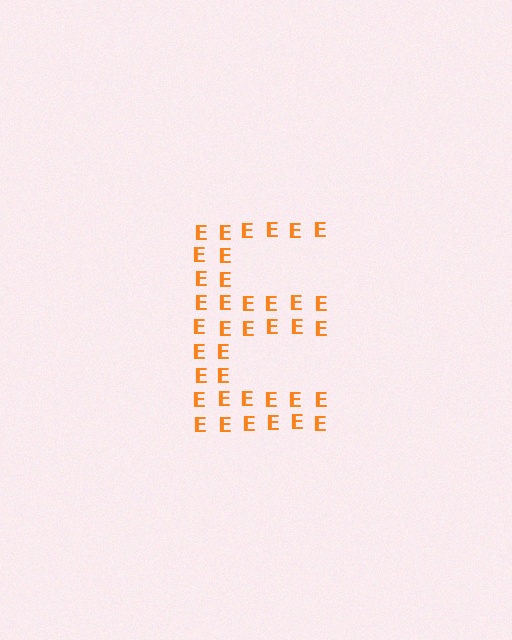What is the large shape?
The large shape is the letter E.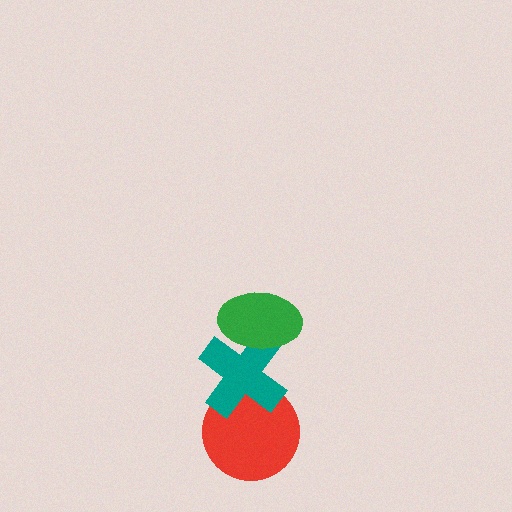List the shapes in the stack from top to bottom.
From top to bottom: the green ellipse, the teal cross, the red circle.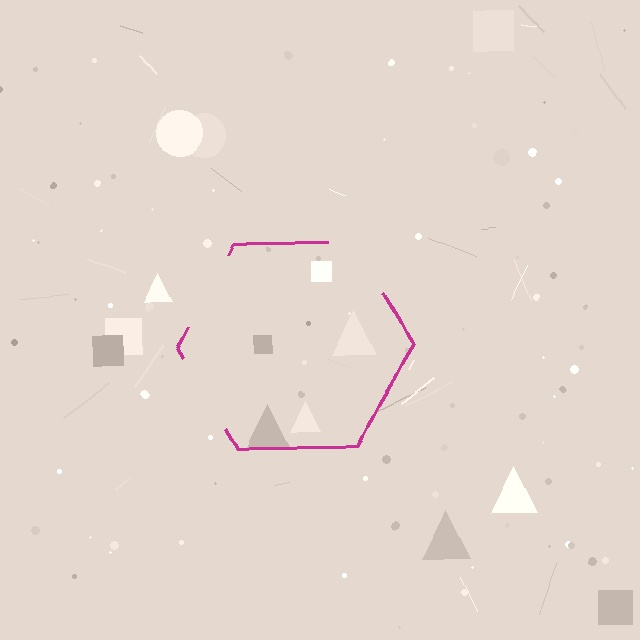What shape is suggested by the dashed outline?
The dashed outline suggests a hexagon.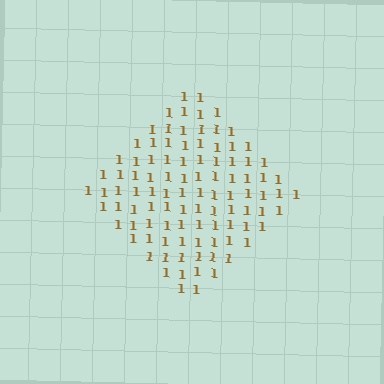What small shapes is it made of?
It is made of small digit 1's.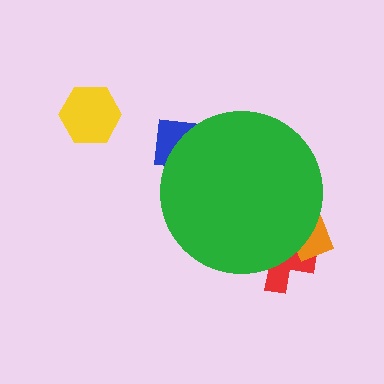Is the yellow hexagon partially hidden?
No, the yellow hexagon is fully visible.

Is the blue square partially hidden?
Yes, the blue square is partially hidden behind the green circle.